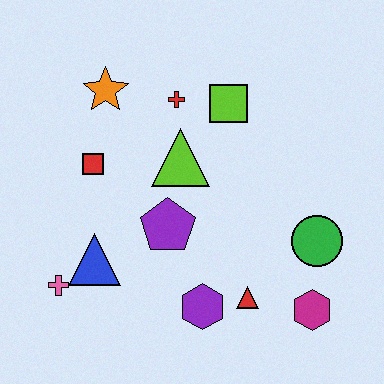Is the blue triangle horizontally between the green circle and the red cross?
No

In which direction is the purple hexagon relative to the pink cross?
The purple hexagon is to the right of the pink cross.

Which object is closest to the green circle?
The magenta hexagon is closest to the green circle.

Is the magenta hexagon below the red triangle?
Yes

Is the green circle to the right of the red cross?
Yes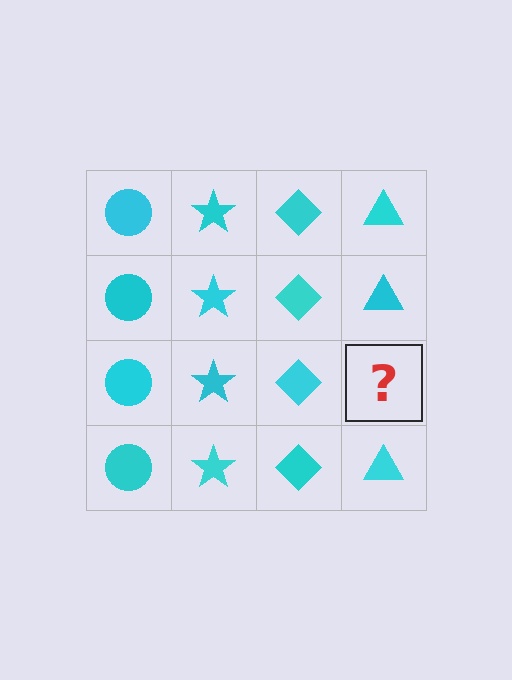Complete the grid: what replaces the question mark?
The question mark should be replaced with a cyan triangle.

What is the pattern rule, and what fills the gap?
The rule is that each column has a consistent shape. The gap should be filled with a cyan triangle.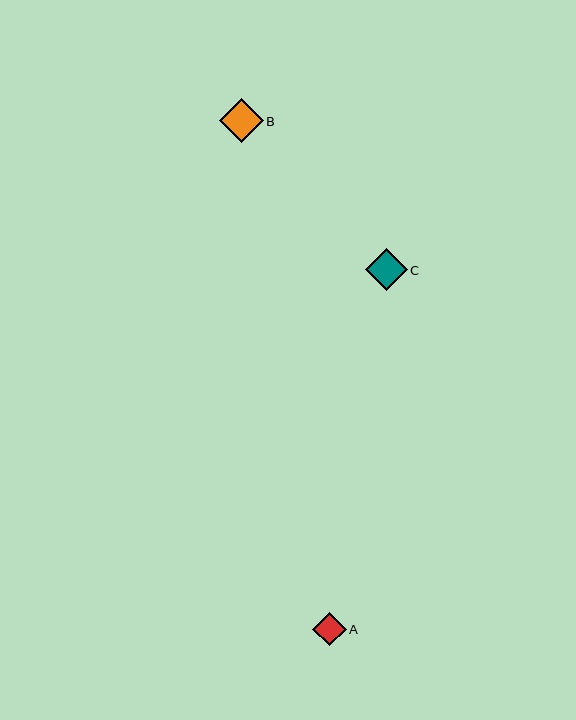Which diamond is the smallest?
Diamond A is the smallest with a size of approximately 33 pixels.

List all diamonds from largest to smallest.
From largest to smallest: B, C, A.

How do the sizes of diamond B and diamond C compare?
Diamond B and diamond C are approximately the same size.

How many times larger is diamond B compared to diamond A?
Diamond B is approximately 1.3 times the size of diamond A.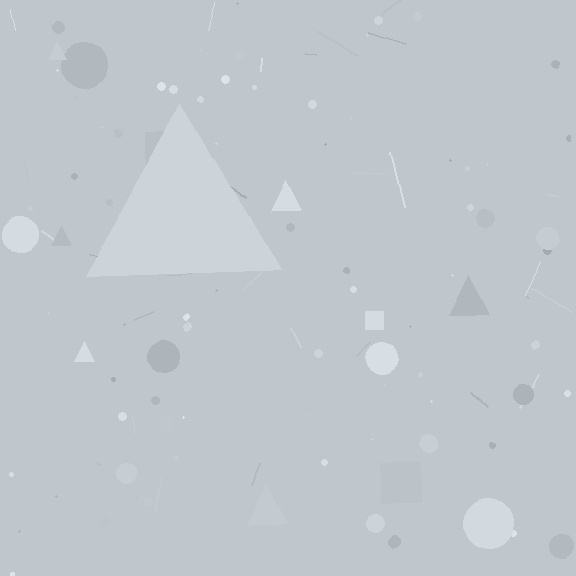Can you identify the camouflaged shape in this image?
The camouflaged shape is a triangle.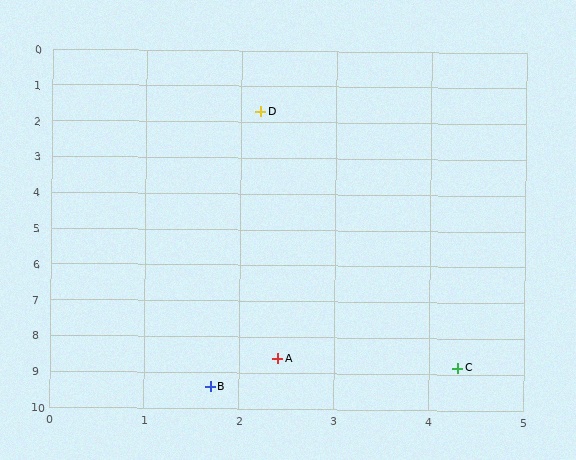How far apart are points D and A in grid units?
Points D and A are about 6.9 grid units apart.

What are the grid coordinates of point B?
Point B is at approximately (1.7, 9.4).